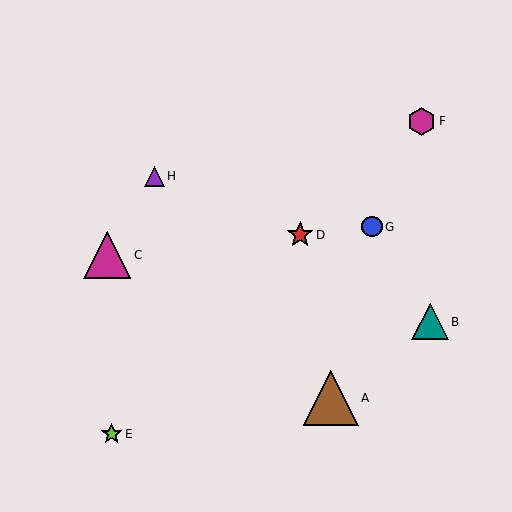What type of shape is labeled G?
Shape G is a blue circle.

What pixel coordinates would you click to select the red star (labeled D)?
Click at (300, 235) to select the red star D.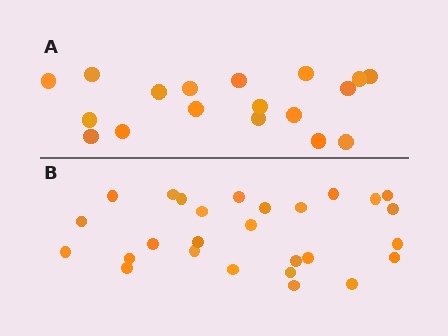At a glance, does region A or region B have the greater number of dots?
Region B (the bottom region) has more dots.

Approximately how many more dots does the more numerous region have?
Region B has roughly 8 or so more dots than region A.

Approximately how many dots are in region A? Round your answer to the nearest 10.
About 20 dots. (The exact count is 18, which rounds to 20.)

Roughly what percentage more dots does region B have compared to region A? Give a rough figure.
About 50% more.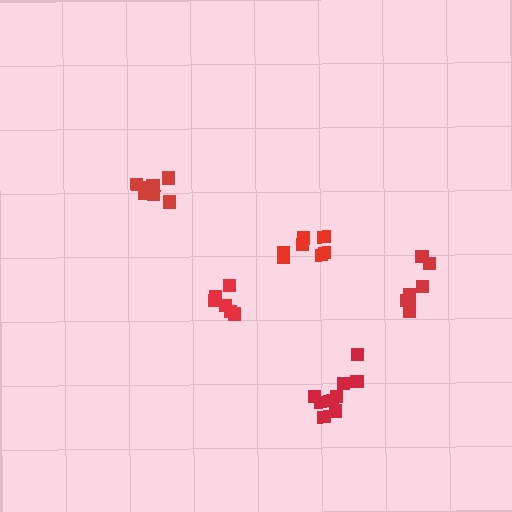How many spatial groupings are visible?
There are 5 spatial groupings.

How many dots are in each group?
Group 1: 6 dots, Group 2: 7 dots, Group 3: 8 dots, Group 4: 9 dots, Group 5: 7 dots (37 total).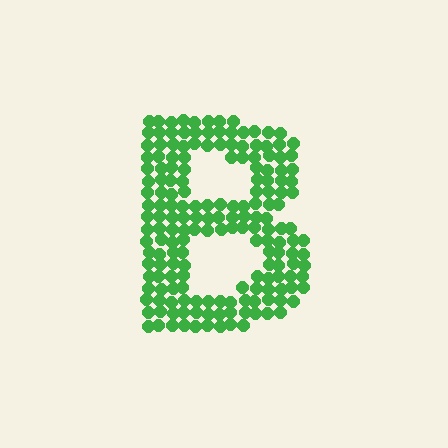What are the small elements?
The small elements are circles.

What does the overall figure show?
The overall figure shows the letter B.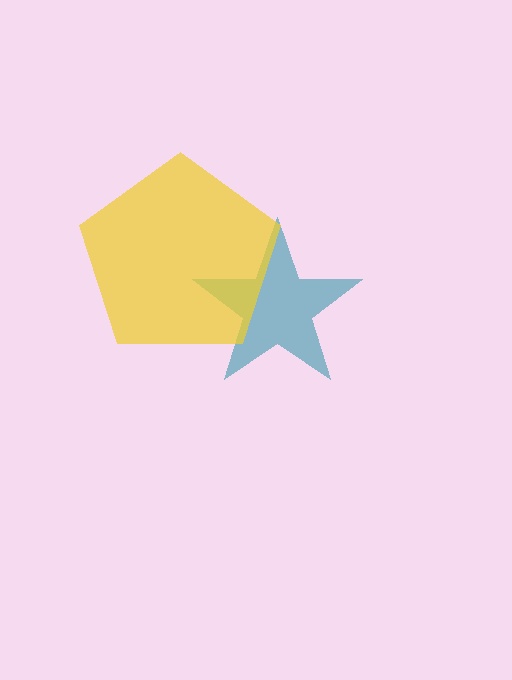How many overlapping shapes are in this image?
There are 2 overlapping shapes in the image.